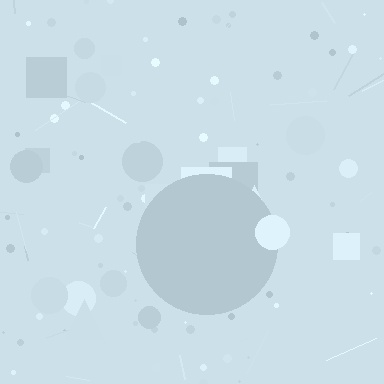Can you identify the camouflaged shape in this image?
The camouflaged shape is a circle.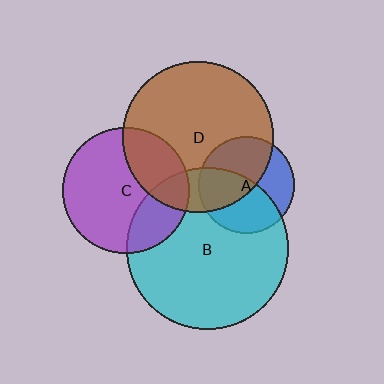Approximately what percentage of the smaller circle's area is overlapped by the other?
Approximately 30%.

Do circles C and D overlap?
Yes.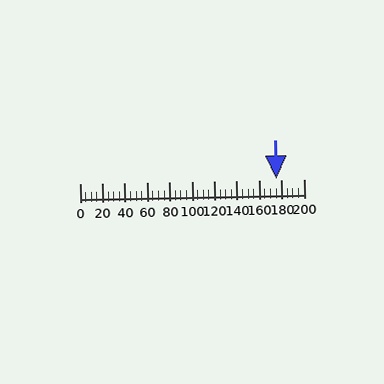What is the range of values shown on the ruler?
The ruler shows values from 0 to 200.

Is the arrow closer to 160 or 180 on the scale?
The arrow is closer to 180.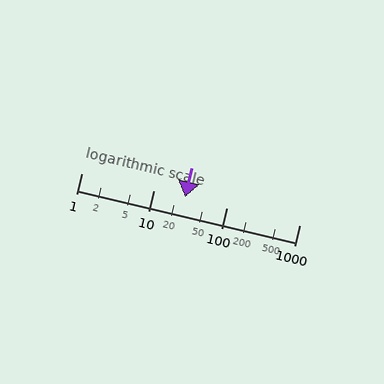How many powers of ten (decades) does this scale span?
The scale spans 3 decades, from 1 to 1000.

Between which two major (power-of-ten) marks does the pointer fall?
The pointer is between 10 and 100.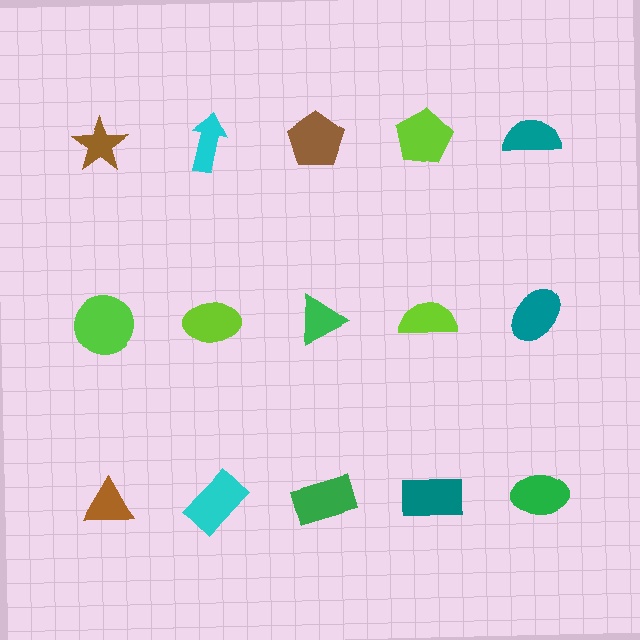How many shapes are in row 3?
5 shapes.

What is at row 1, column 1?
A brown star.